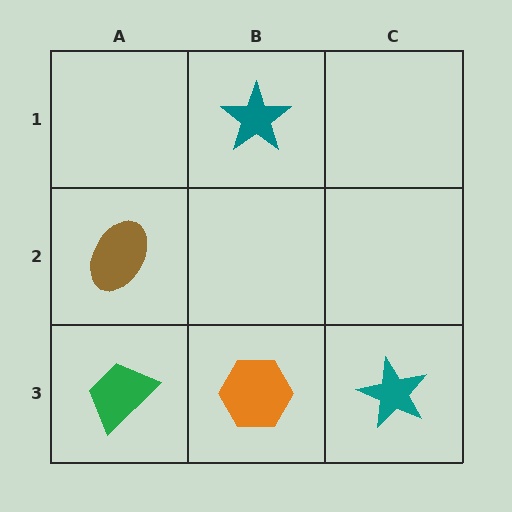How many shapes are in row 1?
1 shape.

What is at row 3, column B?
An orange hexagon.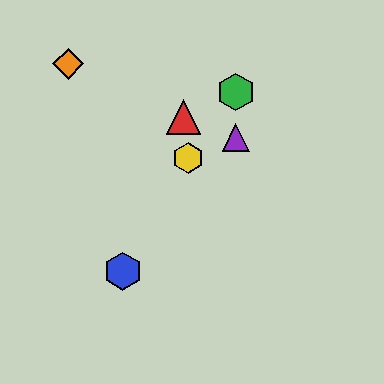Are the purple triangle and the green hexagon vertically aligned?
Yes, both are at x≈236.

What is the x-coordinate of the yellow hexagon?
The yellow hexagon is at x≈188.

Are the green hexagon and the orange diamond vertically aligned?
No, the green hexagon is at x≈236 and the orange diamond is at x≈68.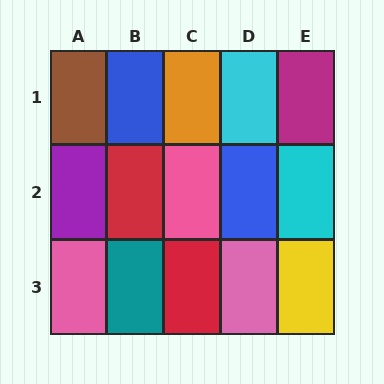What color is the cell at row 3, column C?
Red.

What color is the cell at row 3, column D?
Pink.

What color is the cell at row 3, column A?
Pink.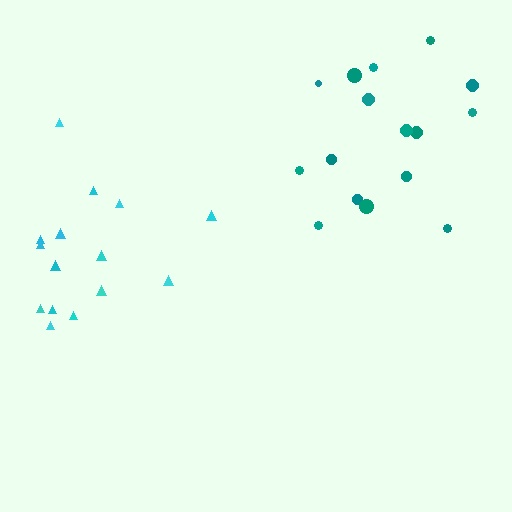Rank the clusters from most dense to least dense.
teal, cyan.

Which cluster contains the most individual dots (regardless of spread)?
Teal (17).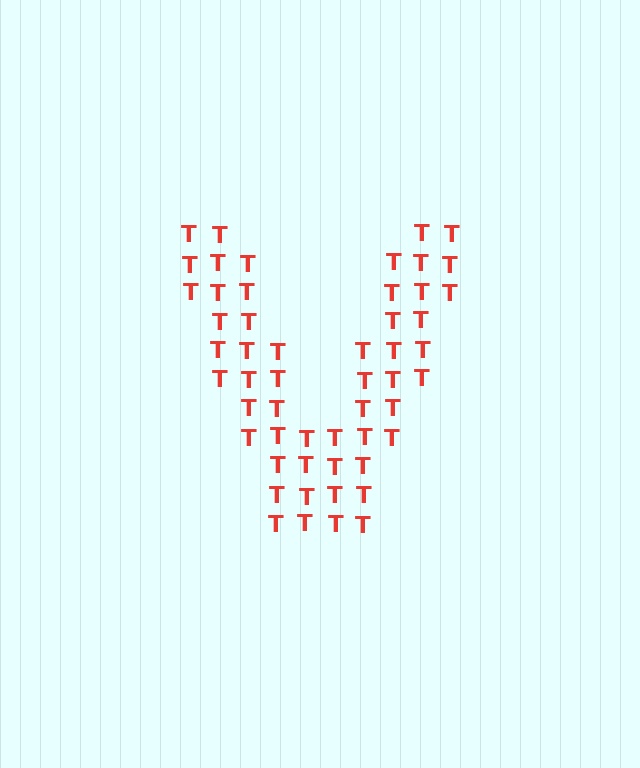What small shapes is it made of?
It is made of small letter T's.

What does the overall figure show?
The overall figure shows the letter V.